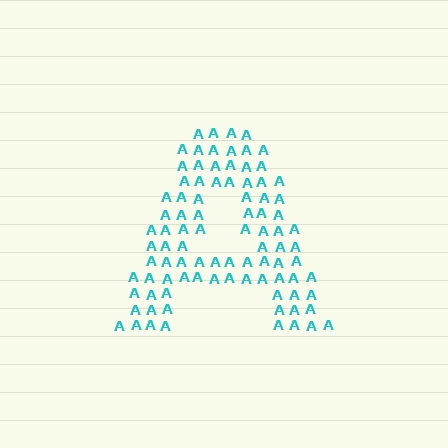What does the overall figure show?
The overall figure shows the letter A.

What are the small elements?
The small elements are letter A's.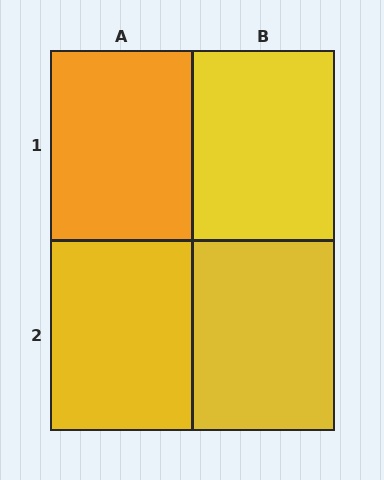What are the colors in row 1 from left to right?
Orange, yellow.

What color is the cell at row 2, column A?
Yellow.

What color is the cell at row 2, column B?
Yellow.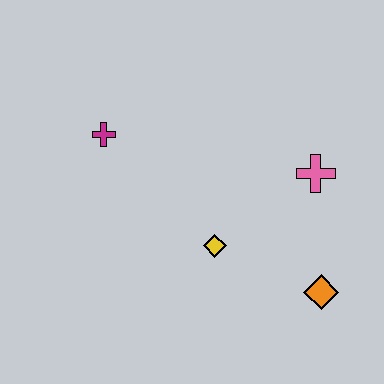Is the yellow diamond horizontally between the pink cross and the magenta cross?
Yes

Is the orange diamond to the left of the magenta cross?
No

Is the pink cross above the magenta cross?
No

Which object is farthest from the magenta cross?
The orange diamond is farthest from the magenta cross.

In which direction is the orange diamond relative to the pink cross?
The orange diamond is below the pink cross.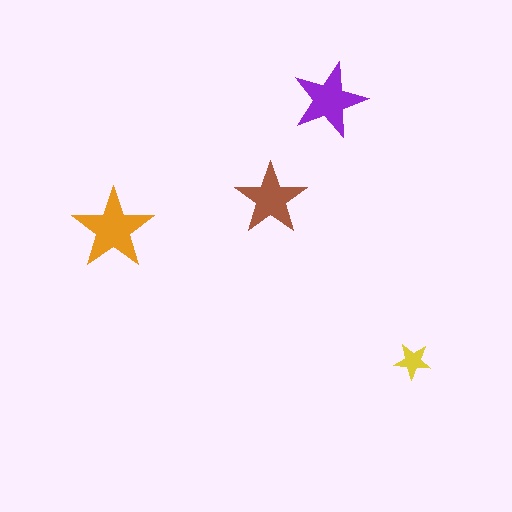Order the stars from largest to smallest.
the orange one, the purple one, the brown one, the yellow one.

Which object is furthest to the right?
The yellow star is rightmost.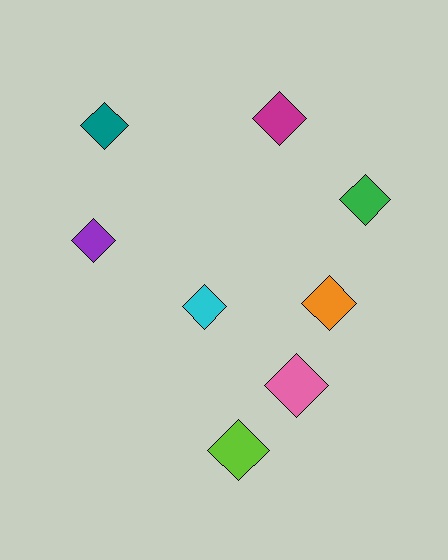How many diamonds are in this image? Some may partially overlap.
There are 8 diamonds.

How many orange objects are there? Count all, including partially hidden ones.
There is 1 orange object.